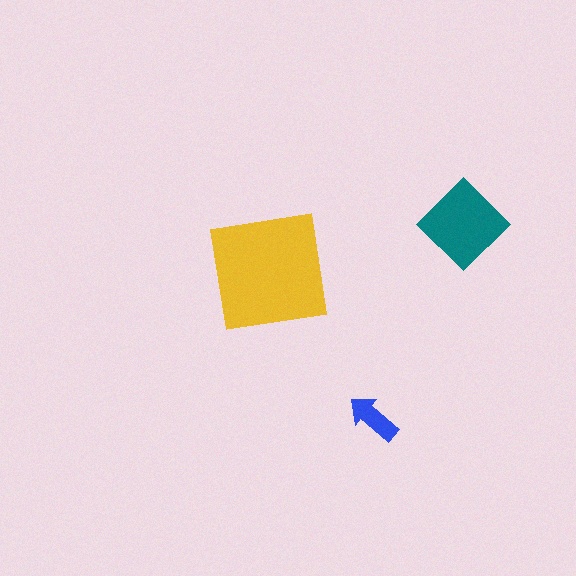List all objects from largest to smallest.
The yellow square, the teal diamond, the blue arrow.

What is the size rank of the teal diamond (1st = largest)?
2nd.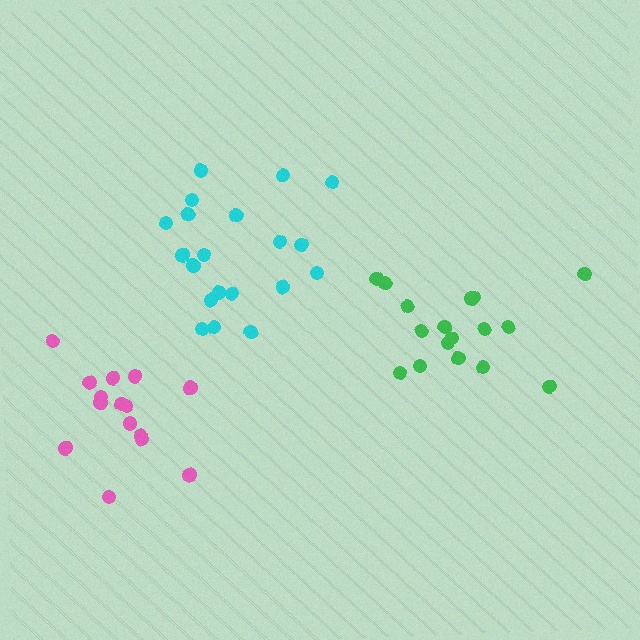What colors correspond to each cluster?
The clusters are colored: cyan, green, pink.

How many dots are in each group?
Group 1: 20 dots, Group 2: 17 dots, Group 3: 15 dots (52 total).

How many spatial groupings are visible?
There are 3 spatial groupings.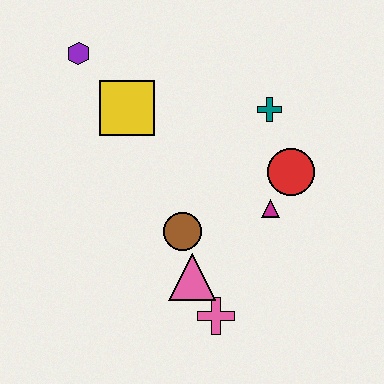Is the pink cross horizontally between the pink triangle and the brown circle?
No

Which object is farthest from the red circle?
The purple hexagon is farthest from the red circle.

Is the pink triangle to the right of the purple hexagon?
Yes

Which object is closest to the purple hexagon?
The yellow square is closest to the purple hexagon.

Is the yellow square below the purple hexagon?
Yes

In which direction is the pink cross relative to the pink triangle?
The pink cross is below the pink triangle.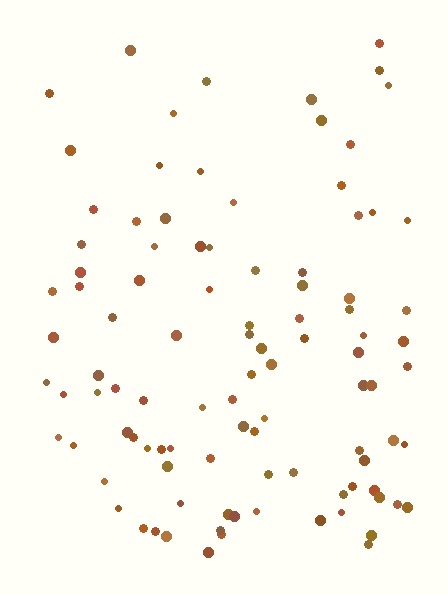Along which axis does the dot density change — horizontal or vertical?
Vertical.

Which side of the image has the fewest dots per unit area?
The top.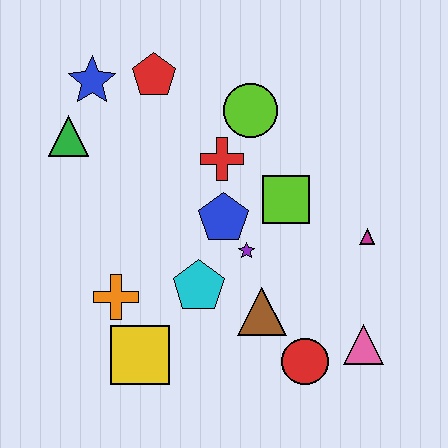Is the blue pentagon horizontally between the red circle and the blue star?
Yes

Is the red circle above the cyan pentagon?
No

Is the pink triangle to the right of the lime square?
Yes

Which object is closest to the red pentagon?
The blue star is closest to the red pentagon.